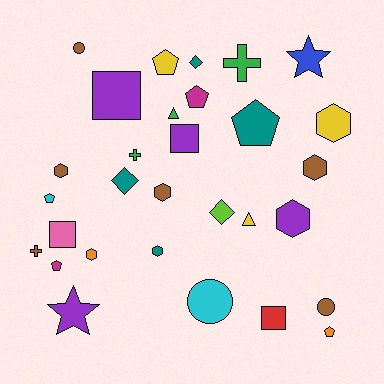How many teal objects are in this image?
There are 4 teal objects.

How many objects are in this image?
There are 30 objects.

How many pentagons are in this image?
There are 6 pentagons.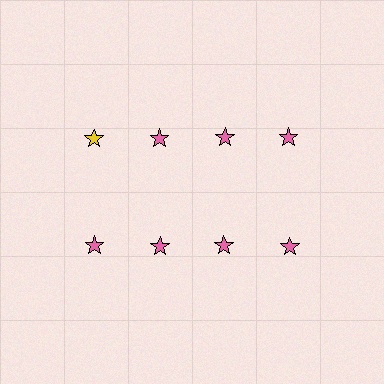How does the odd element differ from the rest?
It has a different color: yellow instead of pink.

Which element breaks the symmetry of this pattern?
The yellow star in the top row, leftmost column breaks the symmetry. All other shapes are pink stars.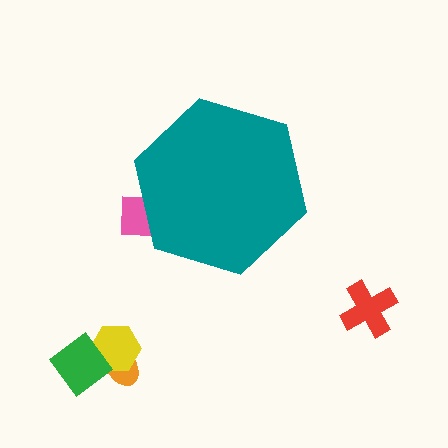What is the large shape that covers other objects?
A teal hexagon.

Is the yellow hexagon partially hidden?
No, the yellow hexagon is fully visible.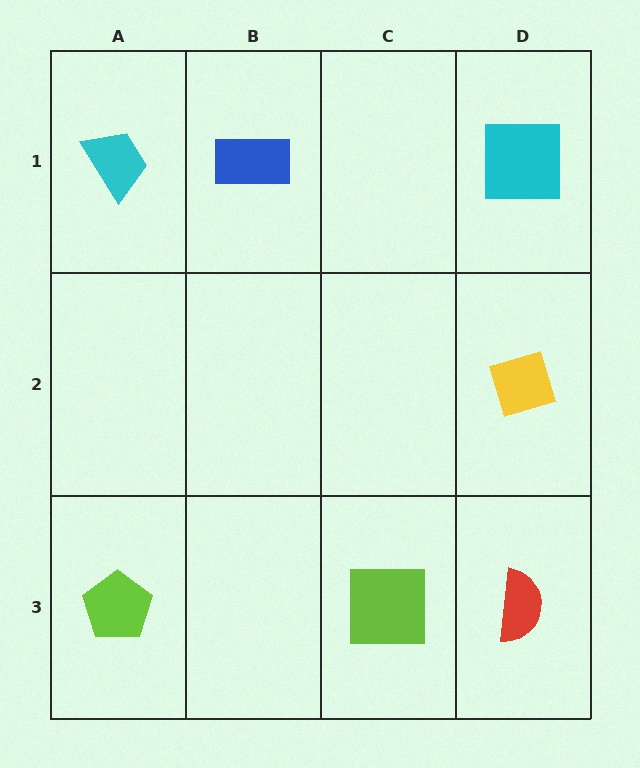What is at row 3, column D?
A red semicircle.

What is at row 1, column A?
A cyan trapezoid.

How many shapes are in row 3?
3 shapes.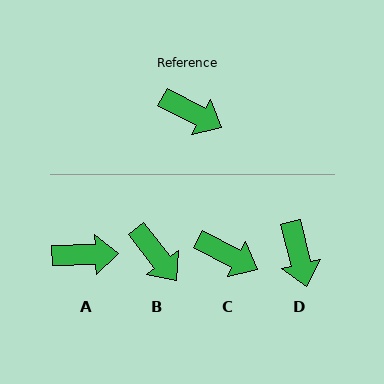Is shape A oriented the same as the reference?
No, it is off by about 30 degrees.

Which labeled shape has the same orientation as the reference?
C.